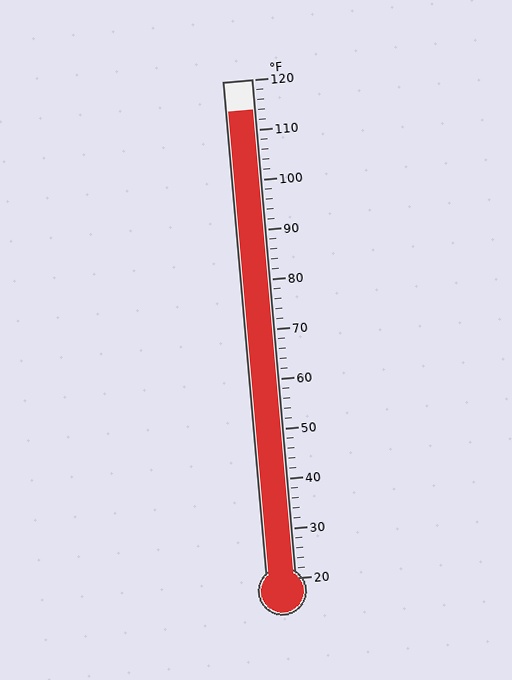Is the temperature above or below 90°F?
The temperature is above 90°F.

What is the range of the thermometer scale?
The thermometer scale ranges from 20°F to 120°F.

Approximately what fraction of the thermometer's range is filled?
The thermometer is filled to approximately 95% of its range.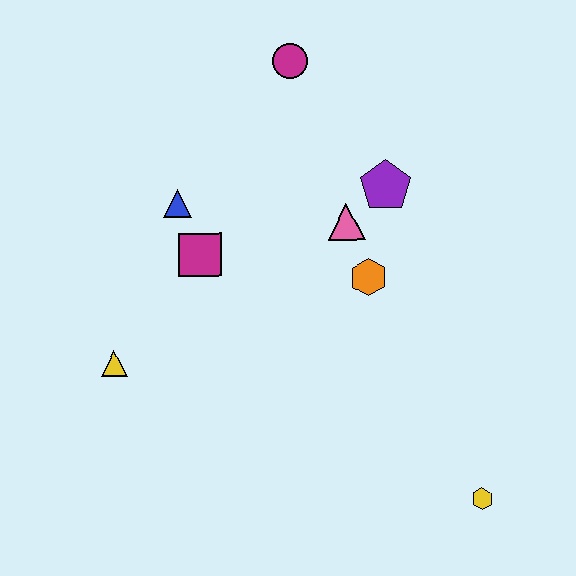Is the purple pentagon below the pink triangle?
No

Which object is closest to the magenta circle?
The purple pentagon is closest to the magenta circle.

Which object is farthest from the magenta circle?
The yellow hexagon is farthest from the magenta circle.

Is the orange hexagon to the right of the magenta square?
Yes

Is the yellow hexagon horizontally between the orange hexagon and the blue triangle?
No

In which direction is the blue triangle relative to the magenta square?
The blue triangle is above the magenta square.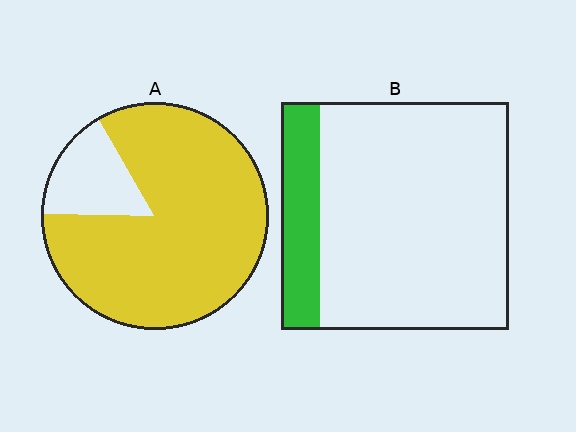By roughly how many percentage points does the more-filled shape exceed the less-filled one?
By roughly 65 percentage points (A over B).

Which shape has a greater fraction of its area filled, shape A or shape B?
Shape A.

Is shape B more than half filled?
No.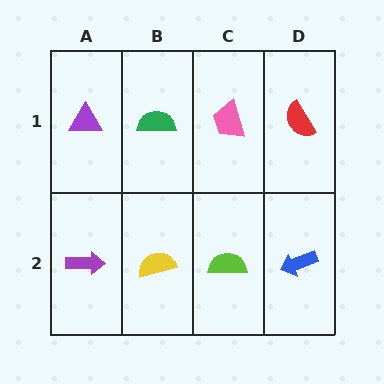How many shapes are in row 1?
4 shapes.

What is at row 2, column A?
A purple arrow.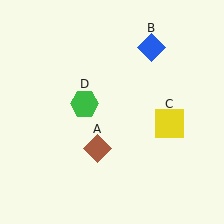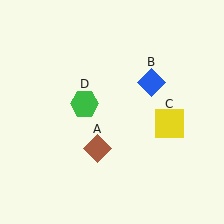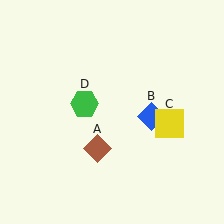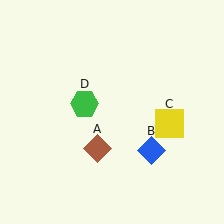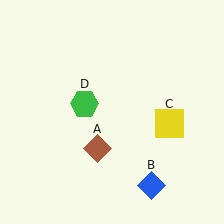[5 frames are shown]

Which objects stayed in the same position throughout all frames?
Brown diamond (object A) and yellow square (object C) and green hexagon (object D) remained stationary.